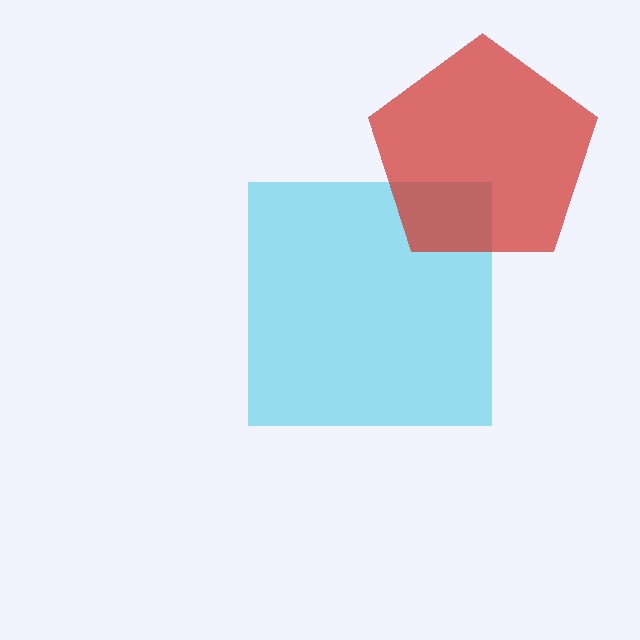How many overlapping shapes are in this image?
There are 2 overlapping shapes in the image.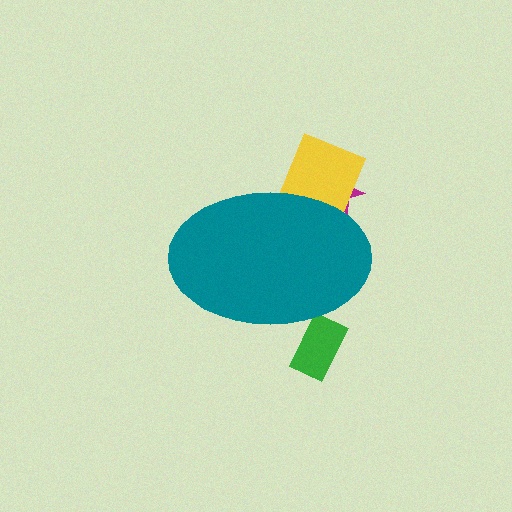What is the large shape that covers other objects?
A teal ellipse.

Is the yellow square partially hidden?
Yes, the yellow square is partially hidden behind the teal ellipse.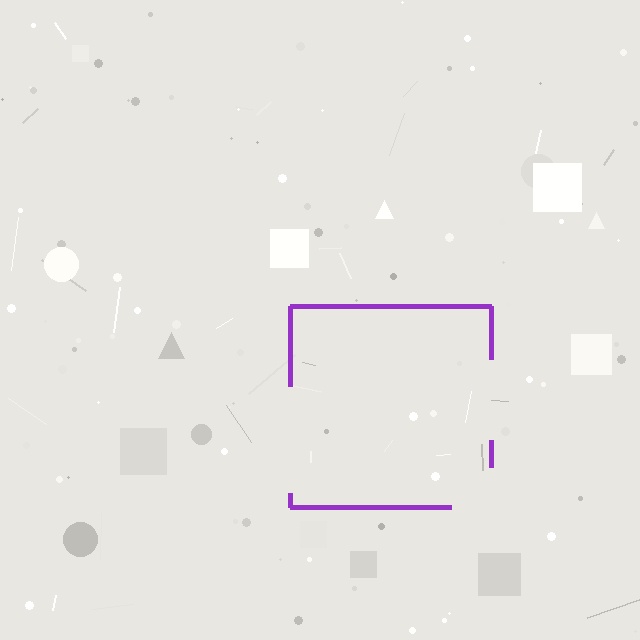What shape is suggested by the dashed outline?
The dashed outline suggests a square.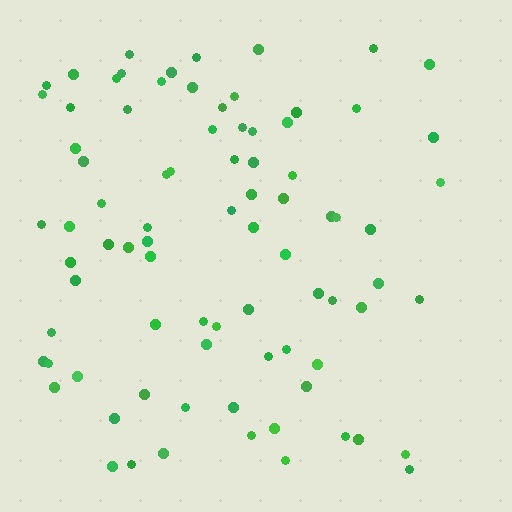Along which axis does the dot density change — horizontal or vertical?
Horizontal.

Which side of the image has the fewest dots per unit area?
The right.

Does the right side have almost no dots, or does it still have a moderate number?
Still a moderate number, just noticeably fewer than the left.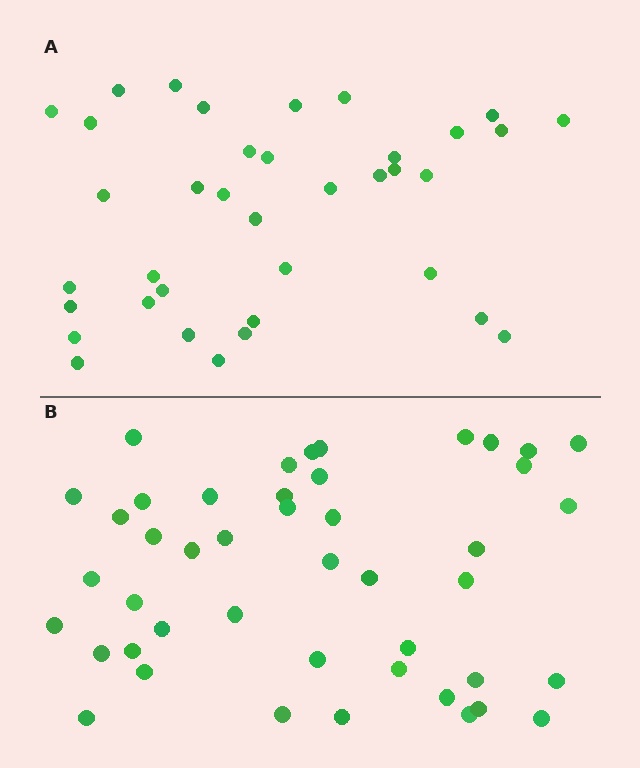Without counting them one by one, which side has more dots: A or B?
Region B (the bottom region) has more dots.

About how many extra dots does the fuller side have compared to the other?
Region B has roughly 8 or so more dots than region A.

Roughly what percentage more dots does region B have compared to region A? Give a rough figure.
About 20% more.